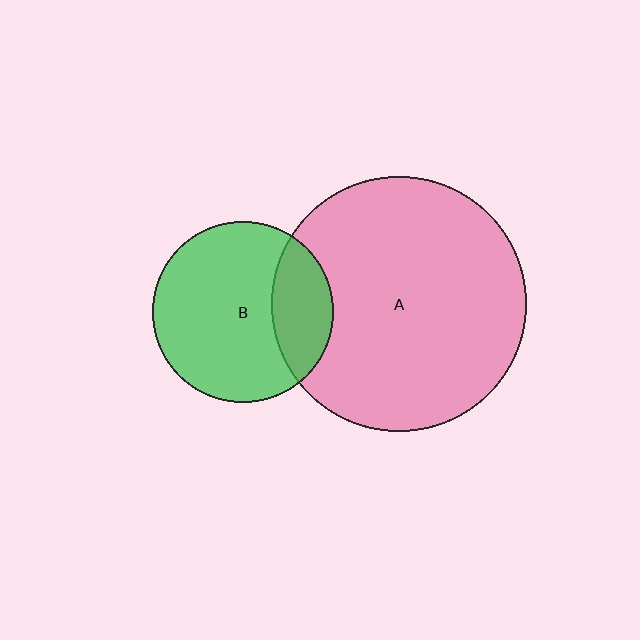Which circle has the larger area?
Circle A (pink).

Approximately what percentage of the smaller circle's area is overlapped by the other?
Approximately 25%.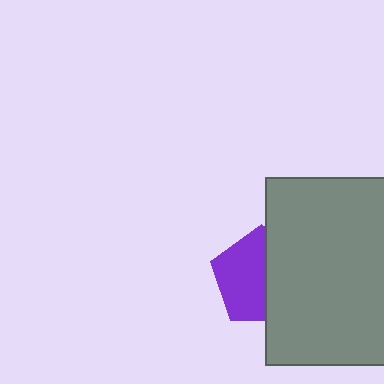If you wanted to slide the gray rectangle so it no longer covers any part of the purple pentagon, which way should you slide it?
Slide it right — that is the most direct way to separate the two shapes.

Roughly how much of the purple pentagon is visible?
About half of it is visible (roughly 56%).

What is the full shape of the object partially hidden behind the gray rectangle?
The partially hidden object is a purple pentagon.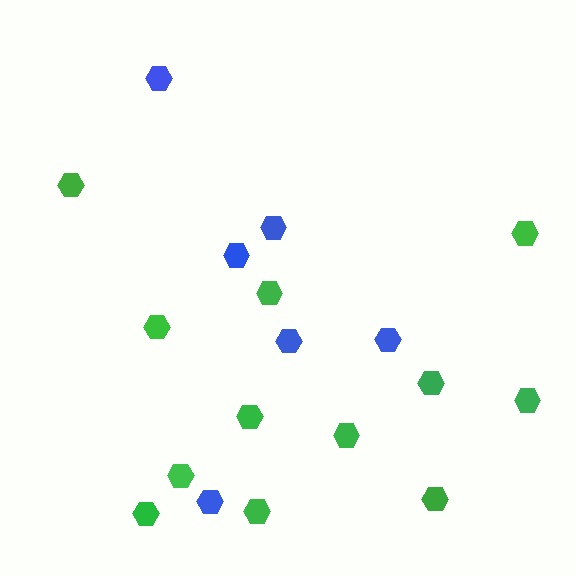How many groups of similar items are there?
There are 2 groups: one group of green hexagons (12) and one group of blue hexagons (6).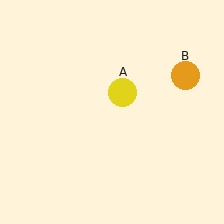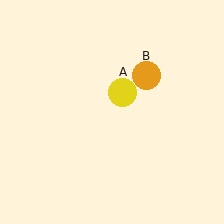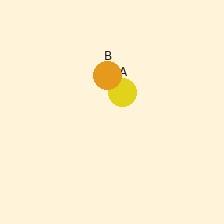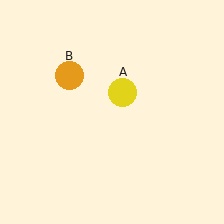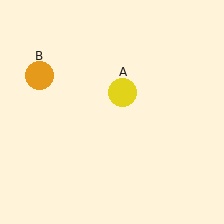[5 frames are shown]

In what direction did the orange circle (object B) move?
The orange circle (object B) moved left.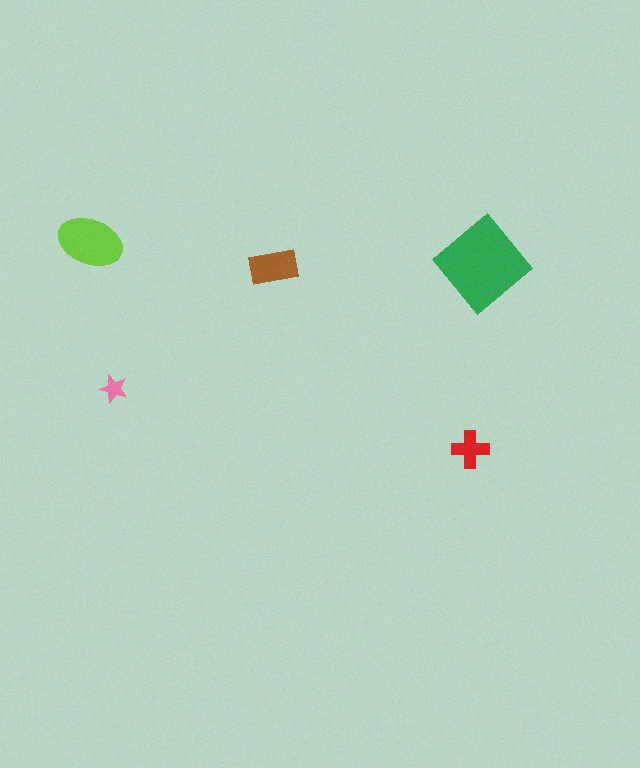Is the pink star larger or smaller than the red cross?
Smaller.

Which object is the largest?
The green diamond.